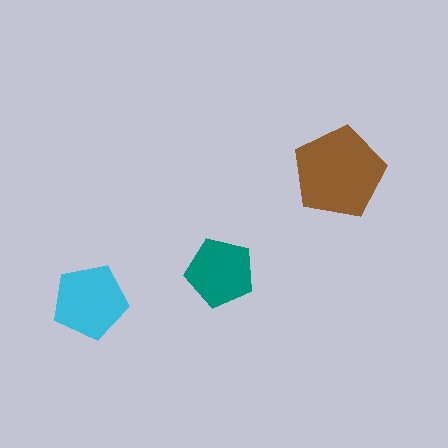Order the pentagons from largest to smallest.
the brown one, the cyan one, the teal one.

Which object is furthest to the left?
The cyan pentagon is leftmost.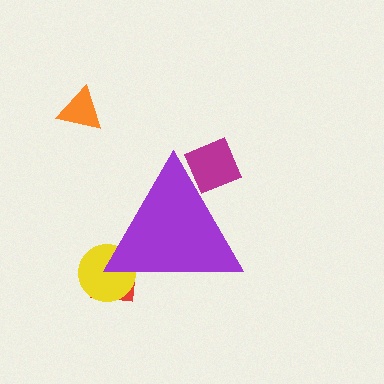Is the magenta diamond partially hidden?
Yes, the magenta diamond is partially hidden behind the purple triangle.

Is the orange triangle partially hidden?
No, the orange triangle is fully visible.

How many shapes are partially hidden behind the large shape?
3 shapes are partially hidden.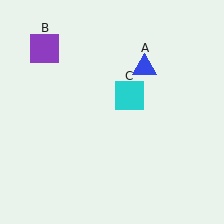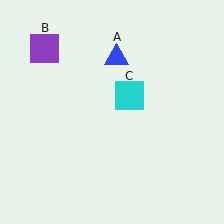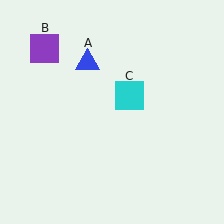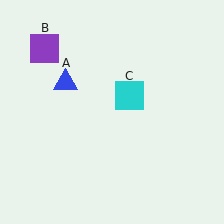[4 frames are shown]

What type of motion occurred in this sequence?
The blue triangle (object A) rotated counterclockwise around the center of the scene.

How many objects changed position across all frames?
1 object changed position: blue triangle (object A).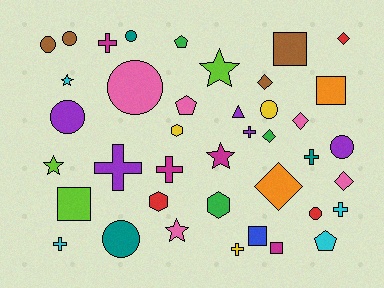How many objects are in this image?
There are 40 objects.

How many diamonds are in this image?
There are 6 diamonds.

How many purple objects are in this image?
There are 5 purple objects.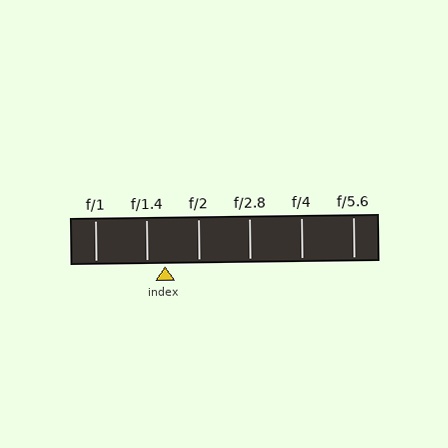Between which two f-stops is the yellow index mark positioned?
The index mark is between f/1.4 and f/2.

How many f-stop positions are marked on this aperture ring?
There are 6 f-stop positions marked.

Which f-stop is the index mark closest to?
The index mark is closest to f/1.4.